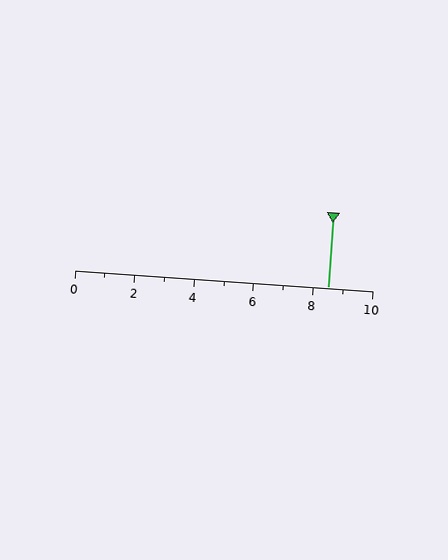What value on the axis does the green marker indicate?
The marker indicates approximately 8.5.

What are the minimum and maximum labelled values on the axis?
The axis runs from 0 to 10.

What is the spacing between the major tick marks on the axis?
The major ticks are spaced 2 apart.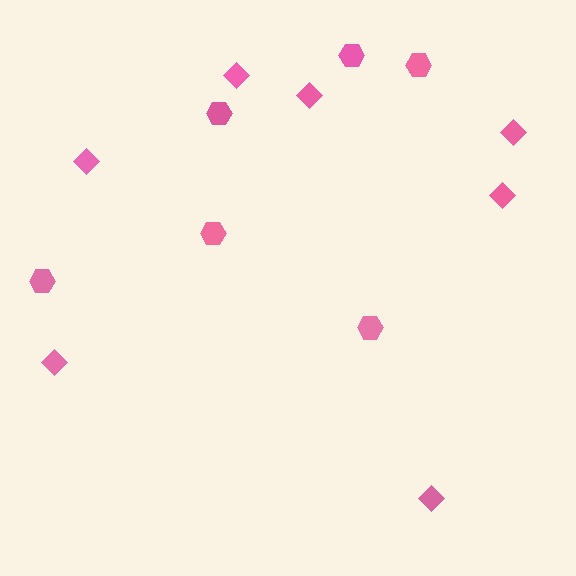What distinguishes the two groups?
There are 2 groups: one group of hexagons (6) and one group of diamonds (7).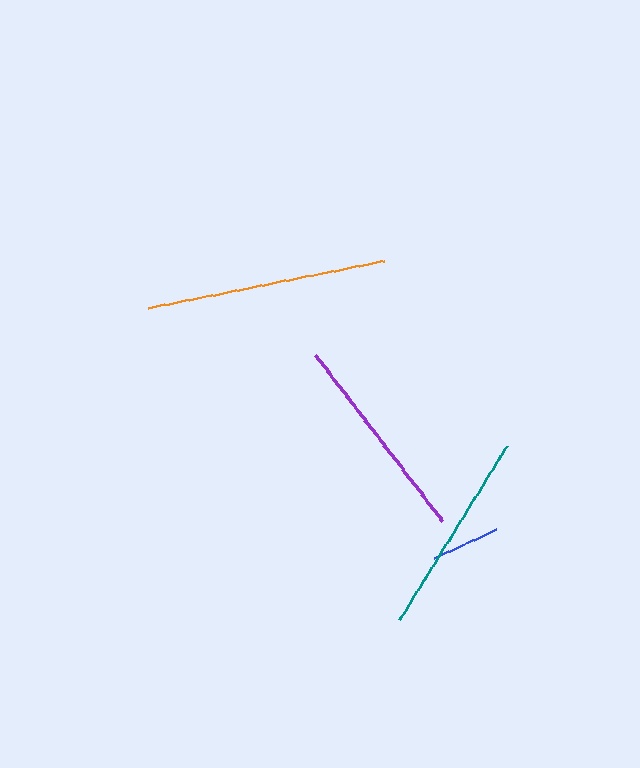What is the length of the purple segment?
The purple segment is approximately 210 pixels long.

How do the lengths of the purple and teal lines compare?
The purple and teal lines are approximately the same length.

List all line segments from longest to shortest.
From longest to shortest: orange, purple, teal, blue.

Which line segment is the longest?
The orange line is the longest at approximately 241 pixels.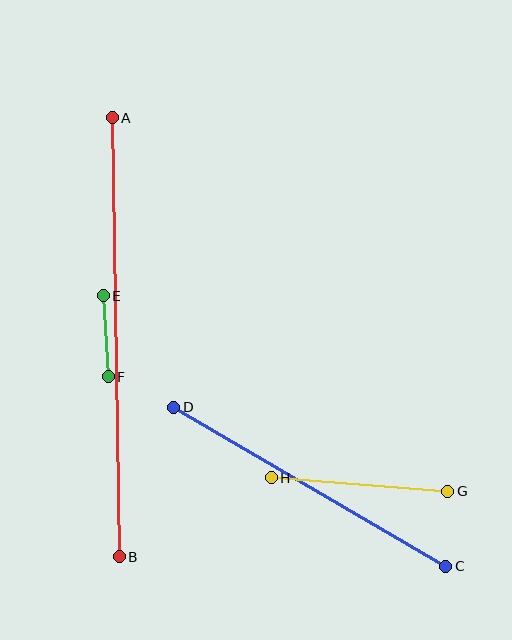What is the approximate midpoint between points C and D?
The midpoint is at approximately (310, 487) pixels.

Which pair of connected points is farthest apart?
Points A and B are farthest apart.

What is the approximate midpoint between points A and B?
The midpoint is at approximately (116, 337) pixels.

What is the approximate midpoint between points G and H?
The midpoint is at approximately (359, 484) pixels.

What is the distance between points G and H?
The distance is approximately 177 pixels.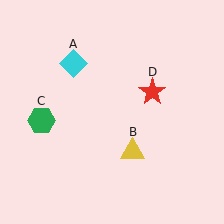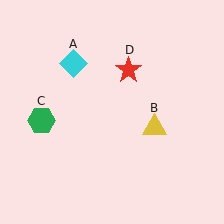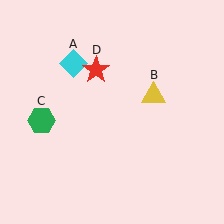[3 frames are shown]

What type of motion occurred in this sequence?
The yellow triangle (object B), red star (object D) rotated counterclockwise around the center of the scene.